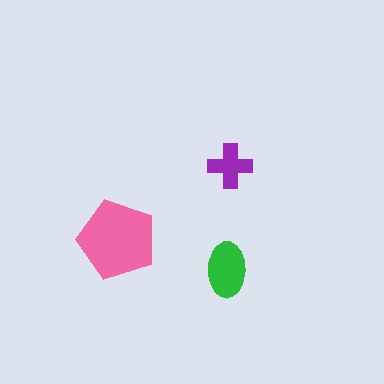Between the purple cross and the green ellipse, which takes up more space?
The green ellipse.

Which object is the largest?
The pink pentagon.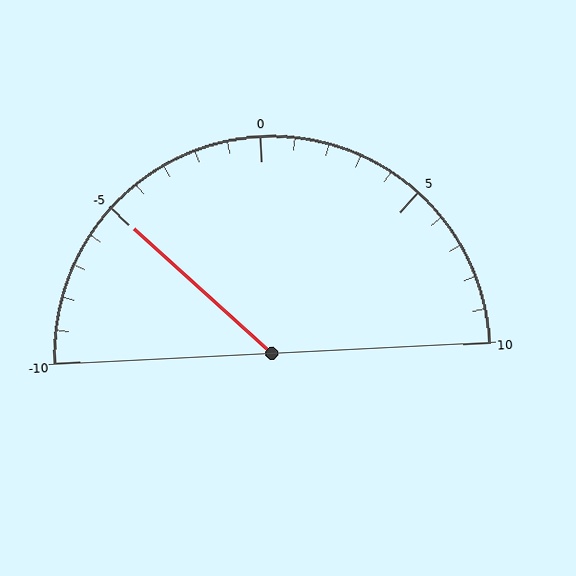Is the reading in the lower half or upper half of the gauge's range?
The reading is in the lower half of the range (-10 to 10).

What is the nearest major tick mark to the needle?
The nearest major tick mark is -5.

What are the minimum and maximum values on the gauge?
The gauge ranges from -10 to 10.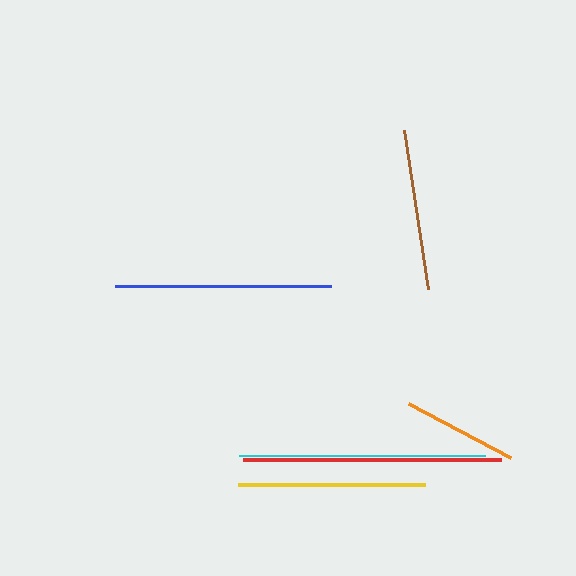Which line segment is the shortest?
The orange line is the shortest at approximately 115 pixels.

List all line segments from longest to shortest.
From longest to shortest: red, cyan, blue, yellow, brown, orange.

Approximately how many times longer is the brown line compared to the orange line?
The brown line is approximately 1.4 times the length of the orange line.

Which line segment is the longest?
The red line is the longest at approximately 258 pixels.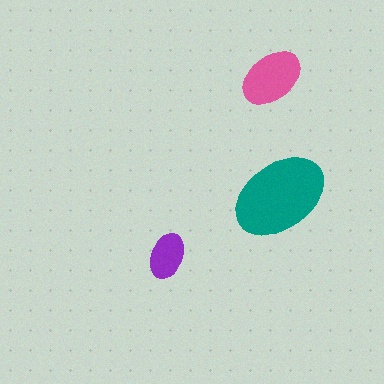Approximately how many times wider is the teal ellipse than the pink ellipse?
About 1.5 times wider.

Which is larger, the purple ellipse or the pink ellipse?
The pink one.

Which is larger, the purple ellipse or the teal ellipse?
The teal one.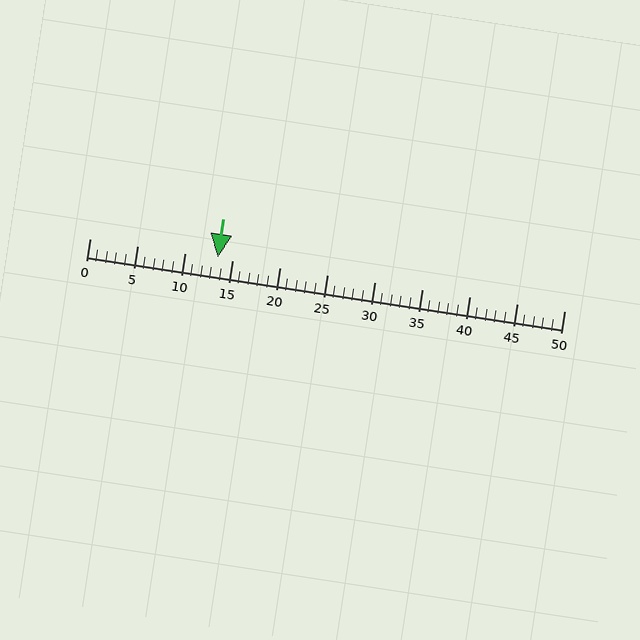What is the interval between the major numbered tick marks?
The major tick marks are spaced 5 units apart.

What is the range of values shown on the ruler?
The ruler shows values from 0 to 50.